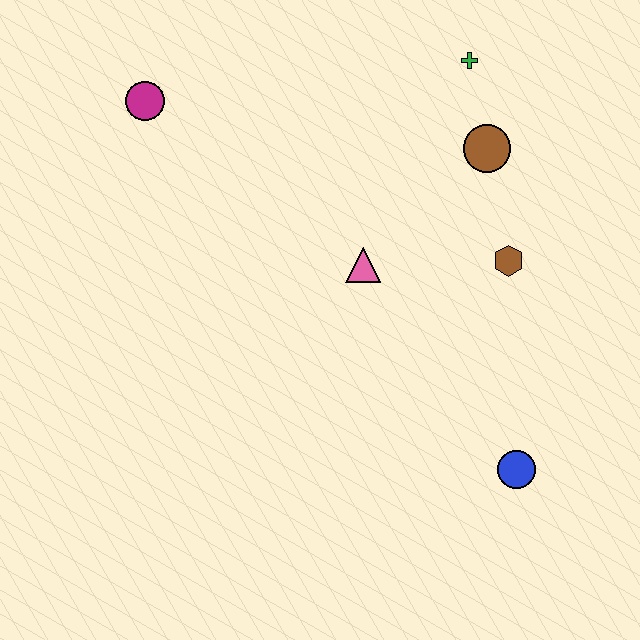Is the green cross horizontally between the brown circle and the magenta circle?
Yes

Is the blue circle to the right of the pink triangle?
Yes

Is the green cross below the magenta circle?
No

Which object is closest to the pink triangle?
The brown hexagon is closest to the pink triangle.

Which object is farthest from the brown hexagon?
The magenta circle is farthest from the brown hexagon.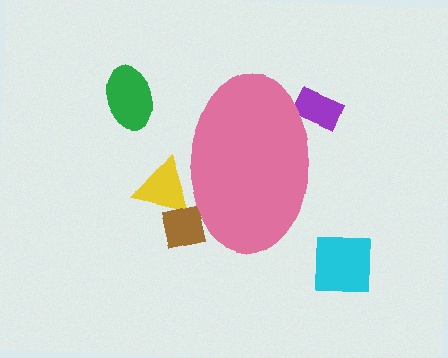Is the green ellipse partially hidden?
No, the green ellipse is fully visible.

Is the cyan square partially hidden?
No, the cyan square is fully visible.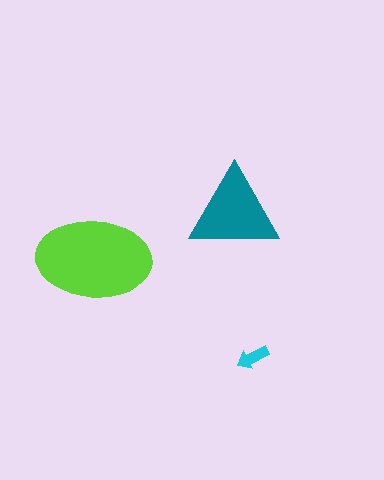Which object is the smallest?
The cyan arrow.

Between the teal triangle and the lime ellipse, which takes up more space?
The lime ellipse.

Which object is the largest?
The lime ellipse.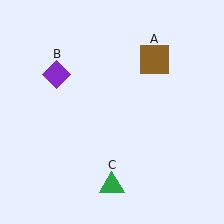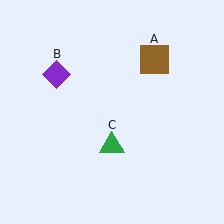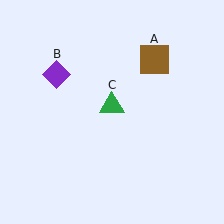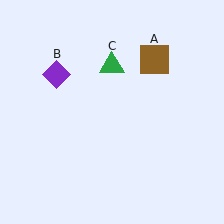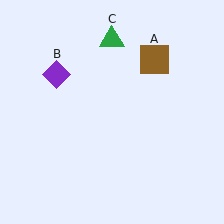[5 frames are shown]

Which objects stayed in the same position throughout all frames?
Brown square (object A) and purple diamond (object B) remained stationary.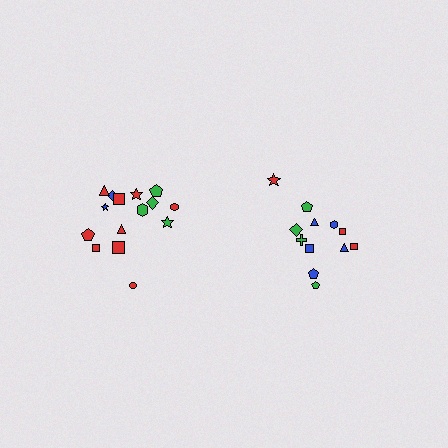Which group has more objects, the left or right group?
The left group.